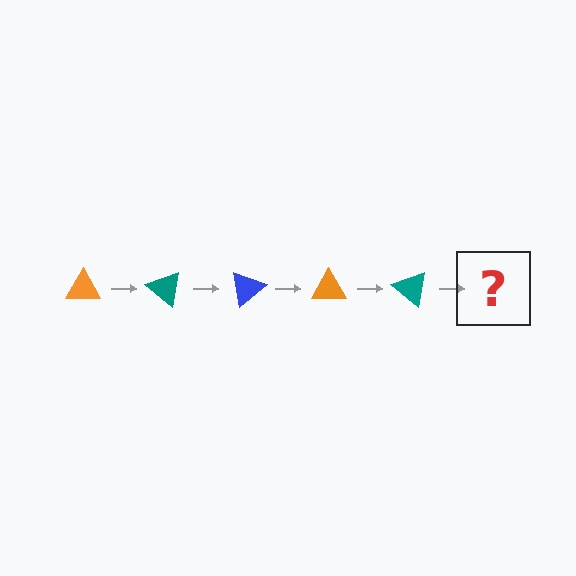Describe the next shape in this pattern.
It should be a blue triangle, rotated 200 degrees from the start.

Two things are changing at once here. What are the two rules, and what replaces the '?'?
The two rules are that it rotates 40 degrees each step and the color cycles through orange, teal, and blue. The '?' should be a blue triangle, rotated 200 degrees from the start.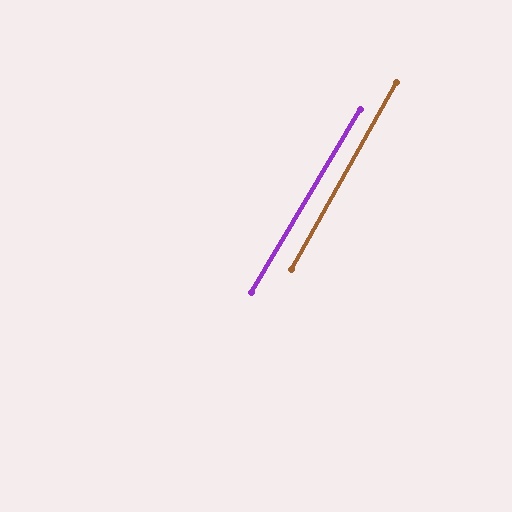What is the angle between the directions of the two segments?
Approximately 2 degrees.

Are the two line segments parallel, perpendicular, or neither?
Parallel — their directions differ by only 1.6°.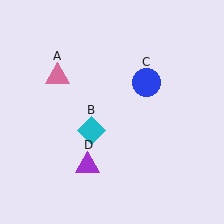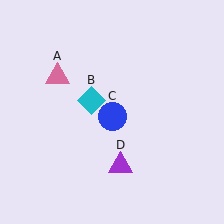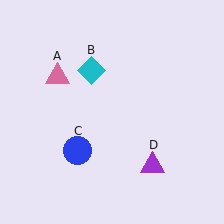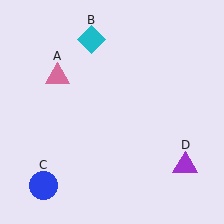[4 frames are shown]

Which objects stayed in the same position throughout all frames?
Pink triangle (object A) remained stationary.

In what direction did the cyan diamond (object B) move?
The cyan diamond (object B) moved up.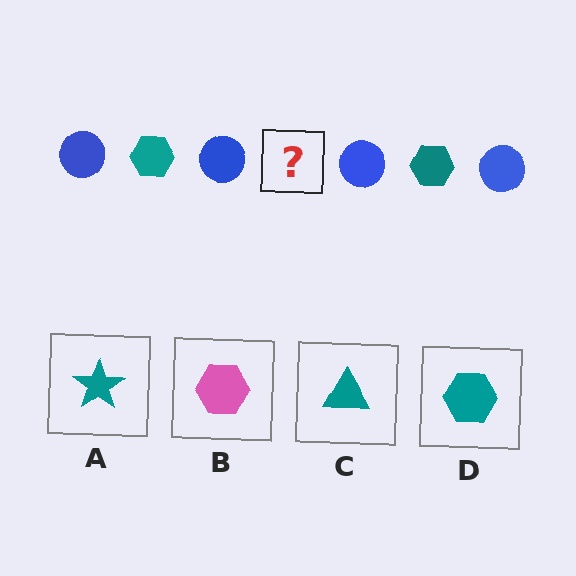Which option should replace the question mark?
Option D.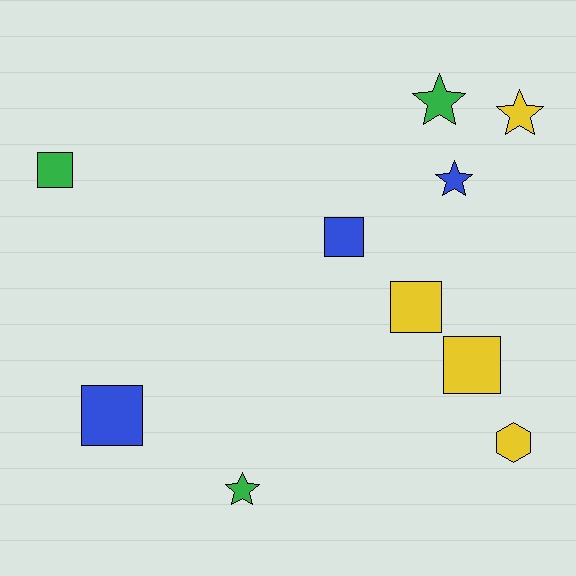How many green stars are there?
There are 2 green stars.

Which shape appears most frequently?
Square, with 5 objects.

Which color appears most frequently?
Yellow, with 4 objects.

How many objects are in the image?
There are 10 objects.